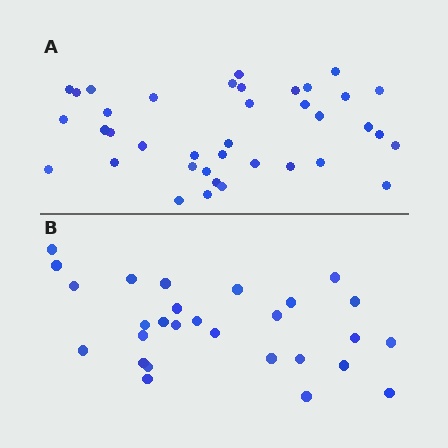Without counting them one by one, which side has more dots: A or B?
Region A (the top region) has more dots.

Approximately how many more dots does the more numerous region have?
Region A has roughly 10 or so more dots than region B.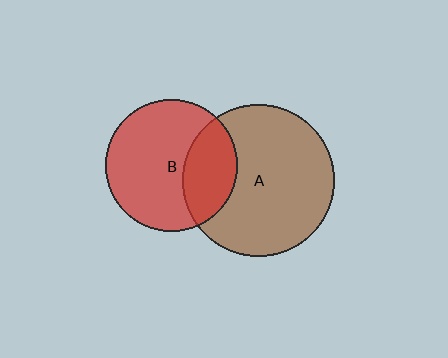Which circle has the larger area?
Circle A (brown).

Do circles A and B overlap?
Yes.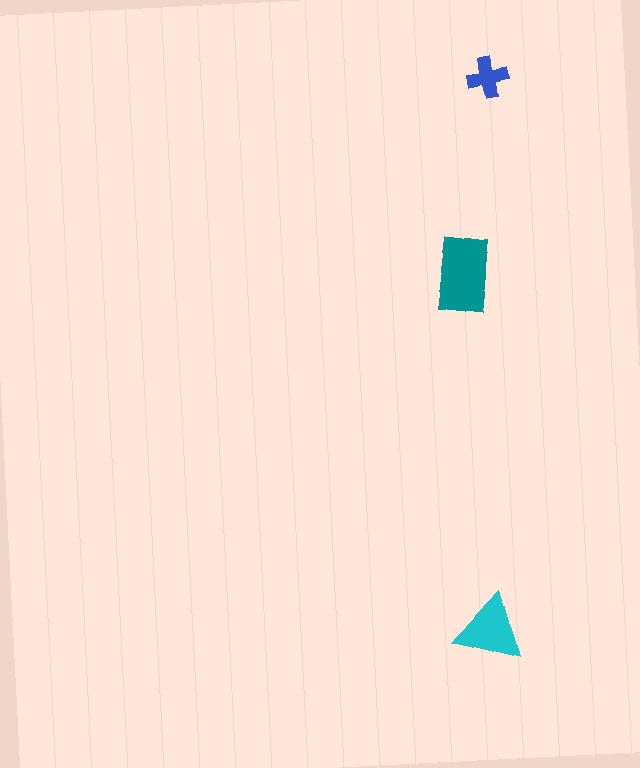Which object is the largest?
The teal rectangle.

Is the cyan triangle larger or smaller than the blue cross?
Larger.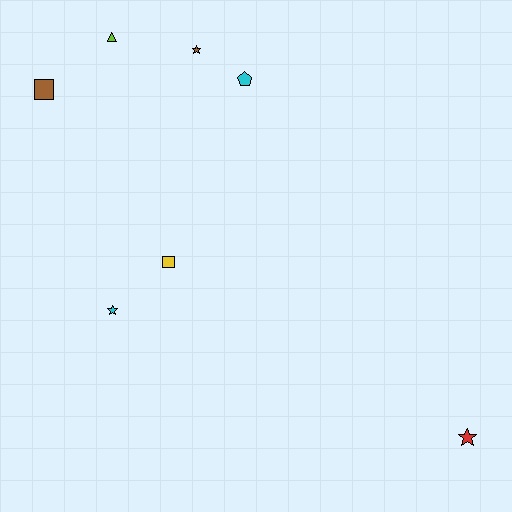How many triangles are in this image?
There is 1 triangle.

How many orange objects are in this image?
There are no orange objects.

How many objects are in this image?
There are 7 objects.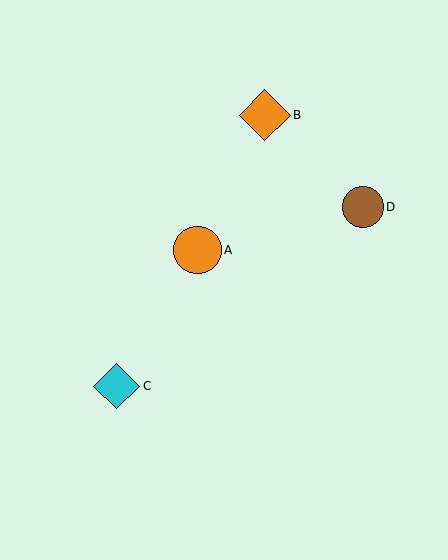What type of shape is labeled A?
Shape A is an orange circle.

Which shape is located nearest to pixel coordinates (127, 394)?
The cyan diamond (labeled C) at (117, 386) is nearest to that location.